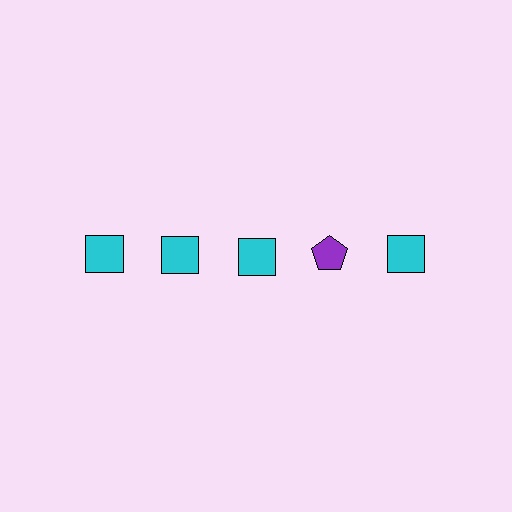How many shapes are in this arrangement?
There are 5 shapes arranged in a grid pattern.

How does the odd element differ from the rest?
It differs in both color (purple instead of cyan) and shape (pentagon instead of square).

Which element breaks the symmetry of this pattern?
The purple pentagon in the top row, second from right column breaks the symmetry. All other shapes are cyan squares.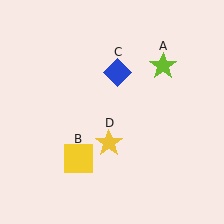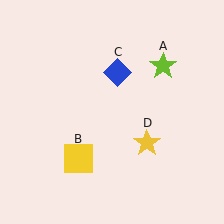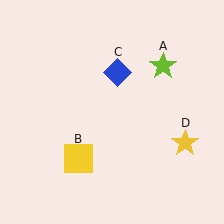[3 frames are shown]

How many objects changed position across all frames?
1 object changed position: yellow star (object D).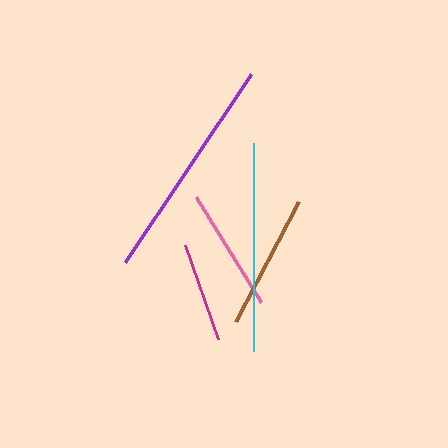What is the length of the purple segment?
The purple segment is approximately 226 pixels long.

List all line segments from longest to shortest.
From longest to shortest: purple, cyan, brown, pink, magenta.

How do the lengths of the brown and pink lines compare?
The brown and pink lines are approximately the same length.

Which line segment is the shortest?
The magenta line is the shortest at approximately 100 pixels.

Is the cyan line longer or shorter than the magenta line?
The cyan line is longer than the magenta line.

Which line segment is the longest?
The purple line is the longest at approximately 226 pixels.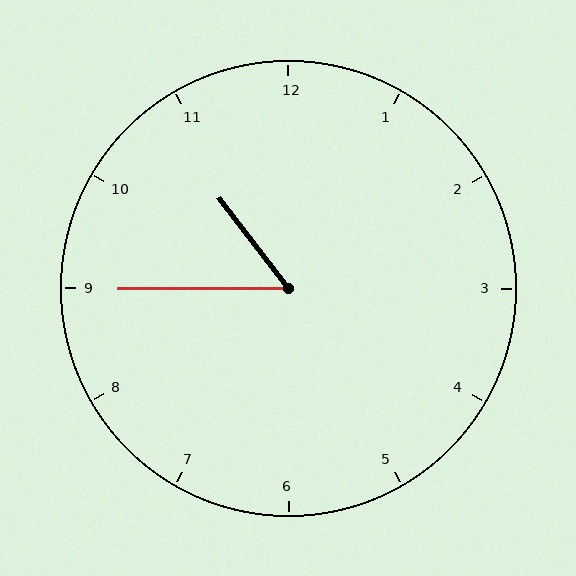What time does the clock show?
10:45.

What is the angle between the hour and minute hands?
Approximately 52 degrees.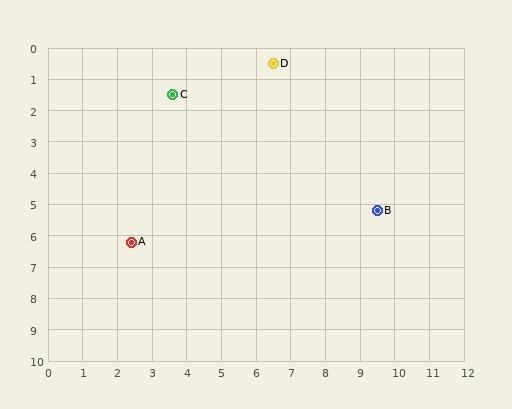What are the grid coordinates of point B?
Point B is at approximately (9.5, 5.2).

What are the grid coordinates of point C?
Point C is at approximately (3.6, 1.5).